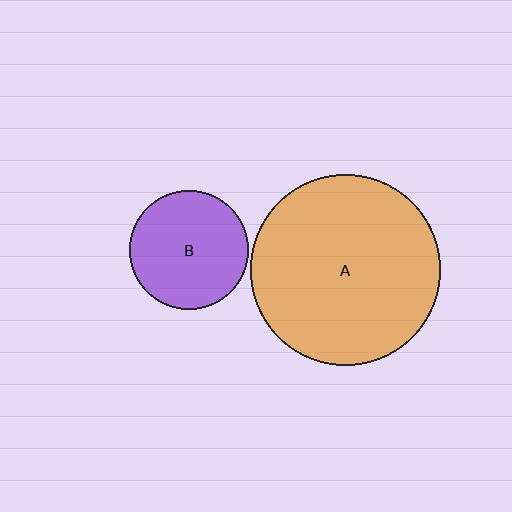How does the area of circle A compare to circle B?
Approximately 2.6 times.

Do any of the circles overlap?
No, none of the circles overlap.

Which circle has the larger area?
Circle A (orange).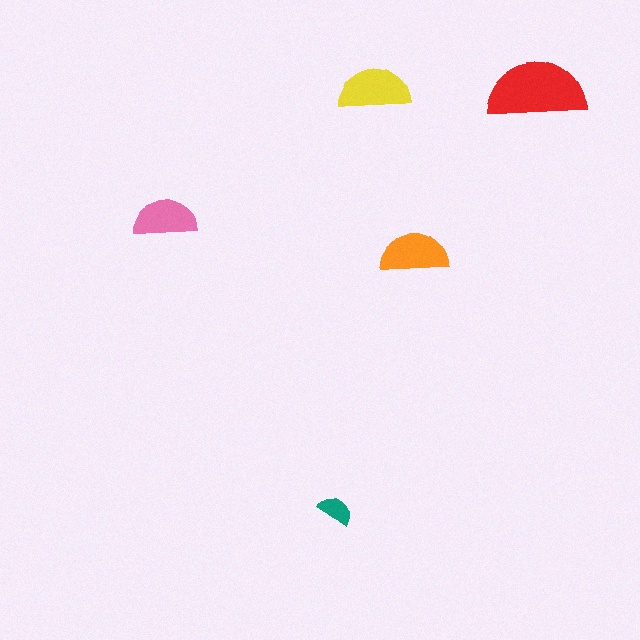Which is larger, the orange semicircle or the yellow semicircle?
The yellow one.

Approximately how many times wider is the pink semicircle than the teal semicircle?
About 2 times wider.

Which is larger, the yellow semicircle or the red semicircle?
The red one.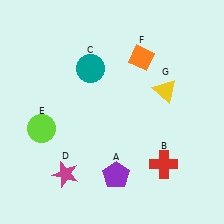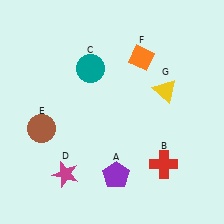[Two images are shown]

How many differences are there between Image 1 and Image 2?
There is 1 difference between the two images.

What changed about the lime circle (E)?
In Image 1, E is lime. In Image 2, it changed to brown.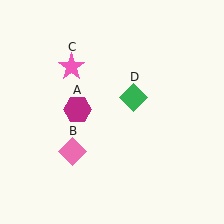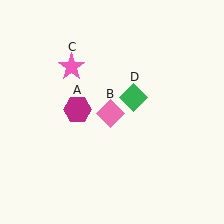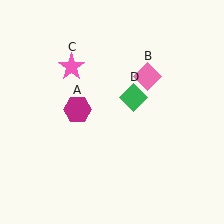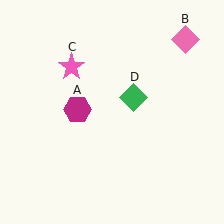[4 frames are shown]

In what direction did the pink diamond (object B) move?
The pink diamond (object B) moved up and to the right.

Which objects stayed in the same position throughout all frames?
Magenta hexagon (object A) and pink star (object C) and green diamond (object D) remained stationary.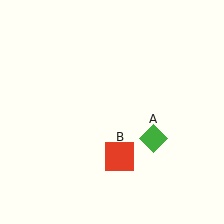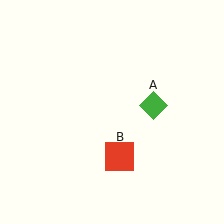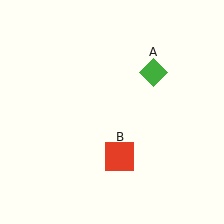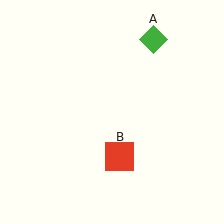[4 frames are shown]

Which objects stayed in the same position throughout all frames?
Red square (object B) remained stationary.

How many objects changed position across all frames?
1 object changed position: green diamond (object A).